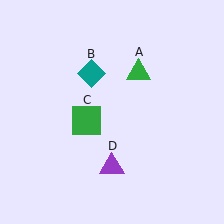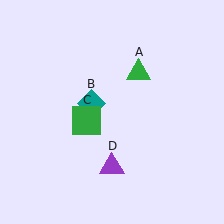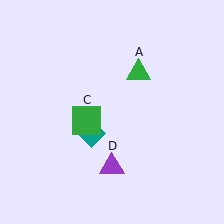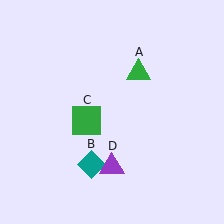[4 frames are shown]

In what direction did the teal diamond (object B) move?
The teal diamond (object B) moved down.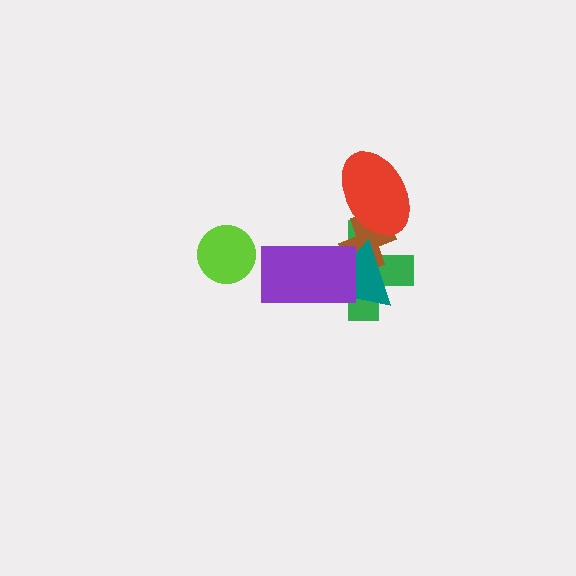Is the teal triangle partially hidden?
Yes, it is partially covered by another shape.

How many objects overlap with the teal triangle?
3 objects overlap with the teal triangle.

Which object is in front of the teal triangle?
The purple rectangle is in front of the teal triangle.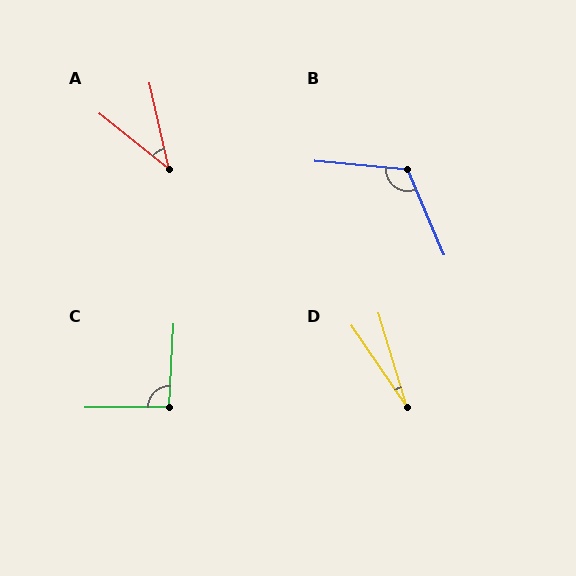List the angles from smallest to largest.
D (18°), A (39°), C (94°), B (119°).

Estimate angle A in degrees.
Approximately 39 degrees.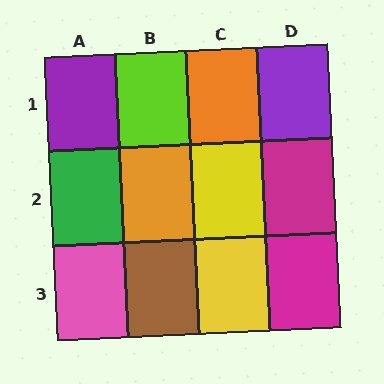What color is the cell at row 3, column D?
Magenta.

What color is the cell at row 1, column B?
Lime.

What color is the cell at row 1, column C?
Orange.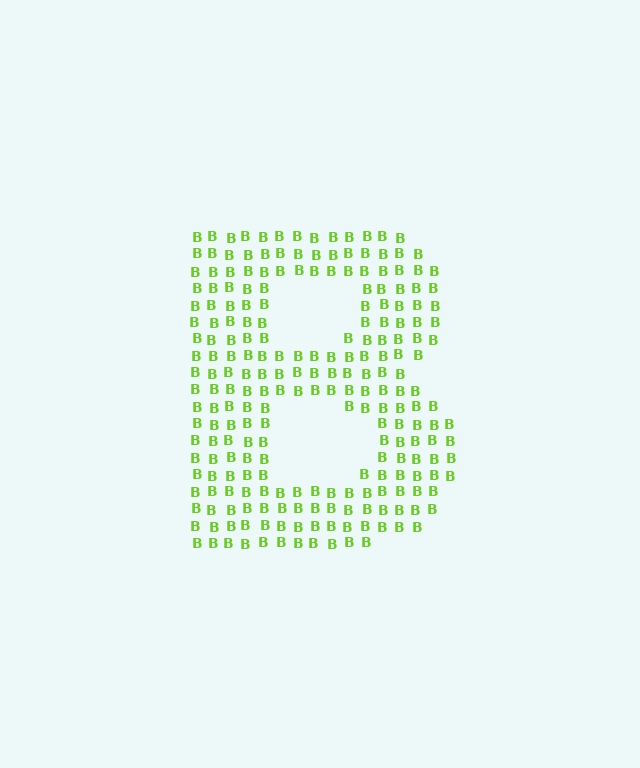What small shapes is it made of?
It is made of small letter B's.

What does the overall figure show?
The overall figure shows the letter B.